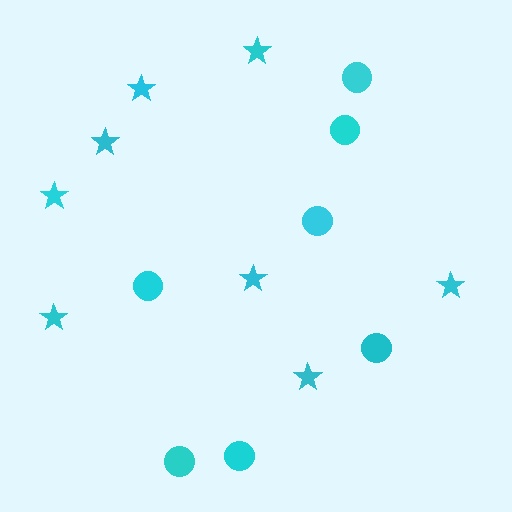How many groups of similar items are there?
There are 2 groups: one group of stars (8) and one group of circles (7).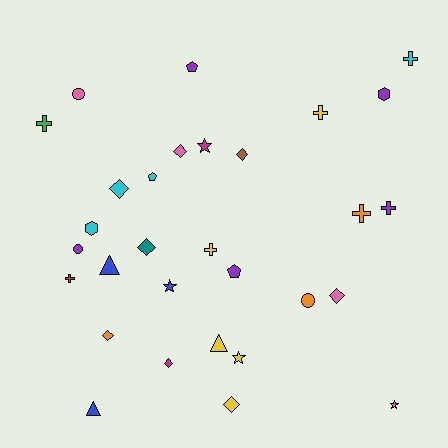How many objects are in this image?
There are 30 objects.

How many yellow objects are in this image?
There are 5 yellow objects.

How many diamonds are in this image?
There are 8 diamonds.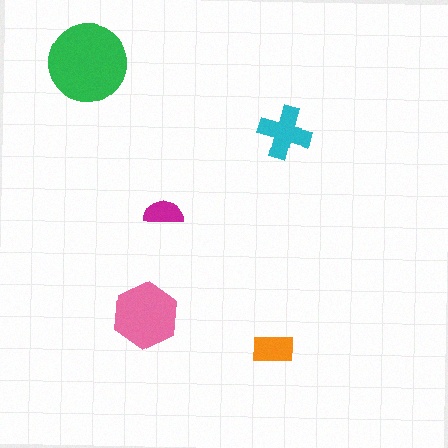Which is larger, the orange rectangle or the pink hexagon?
The pink hexagon.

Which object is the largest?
The green circle.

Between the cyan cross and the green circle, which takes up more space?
The green circle.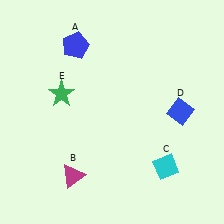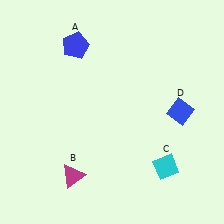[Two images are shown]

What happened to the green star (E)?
The green star (E) was removed in Image 2. It was in the top-left area of Image 1.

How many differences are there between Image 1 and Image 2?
There is 1 difference between the two images.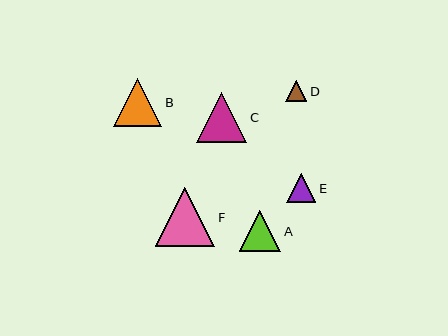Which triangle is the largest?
Triangle F is the largest with a size of approximately 59 pixels.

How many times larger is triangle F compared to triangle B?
Triangle F is approximately 1.2 times the size of triangle B.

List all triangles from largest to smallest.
From largest to smallest: F, C, B, A, E, D.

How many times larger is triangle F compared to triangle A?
Triangle F is approximately 1.4 times the size of triangle A.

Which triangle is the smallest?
Triangle D is the smallest with a size of approximately 21 pixels.